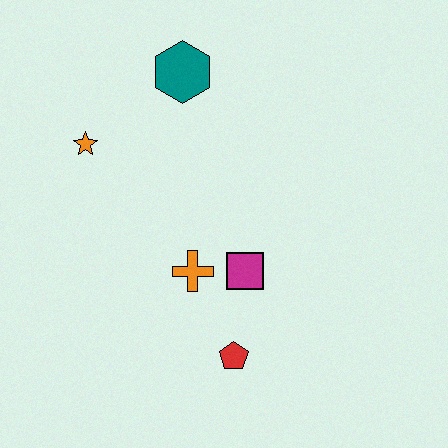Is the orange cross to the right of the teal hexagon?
Yes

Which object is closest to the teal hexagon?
The orange star is closest to the teal hexagon.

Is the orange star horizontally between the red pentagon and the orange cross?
No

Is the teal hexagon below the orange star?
No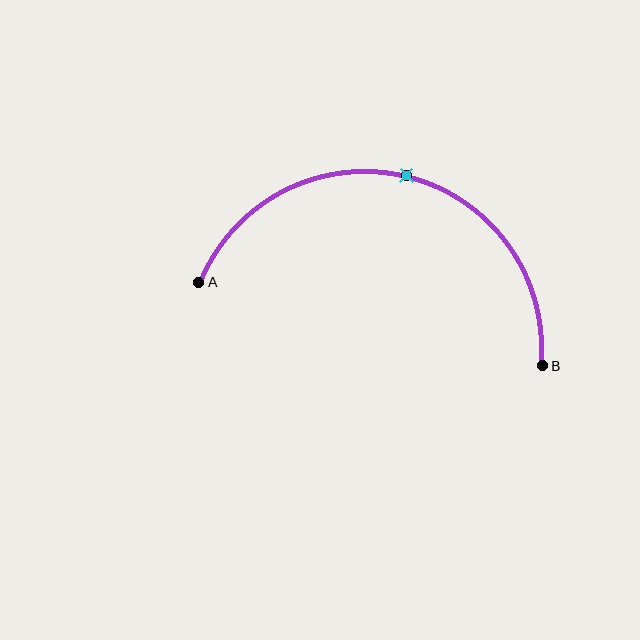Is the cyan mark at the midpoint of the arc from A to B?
Yes. The cyan mark lies on the arc at equal arc-length from both A and B — it is the arc midpoint.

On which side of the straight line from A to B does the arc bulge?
The arc bulges above the straight line connecting A and B.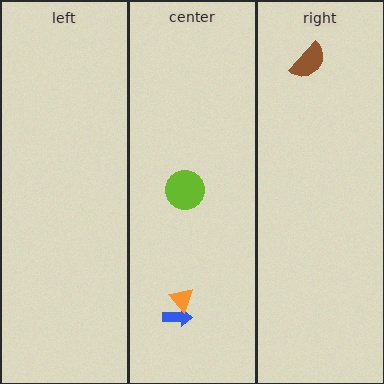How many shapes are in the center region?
3.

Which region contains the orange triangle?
The center region.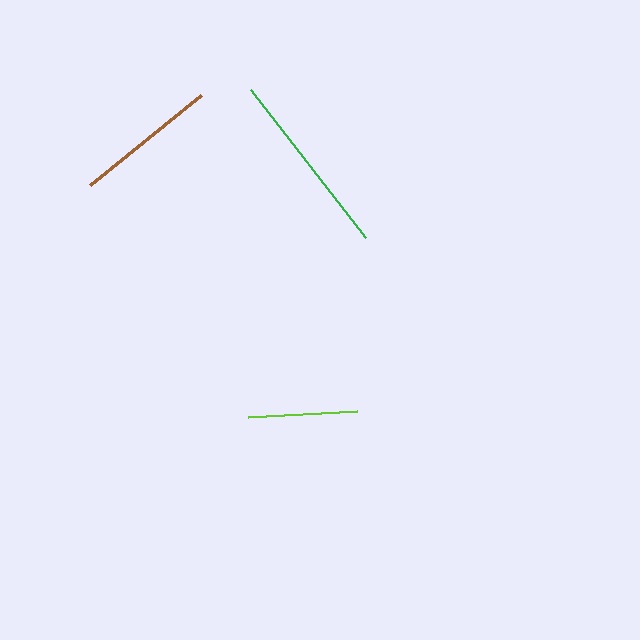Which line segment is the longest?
The green line is the longest at approximately 188 pixels.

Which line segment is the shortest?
The lime line is the shortest at approximately 109 pixels.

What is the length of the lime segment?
The lime segment is approximately 109 pixels long.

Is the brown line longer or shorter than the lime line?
The brown line is longer than the lime line.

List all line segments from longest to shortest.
From longest to shortest: green, brown, lime.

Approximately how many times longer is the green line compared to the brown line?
The green line is approximately 1.3 times the length of the brown line.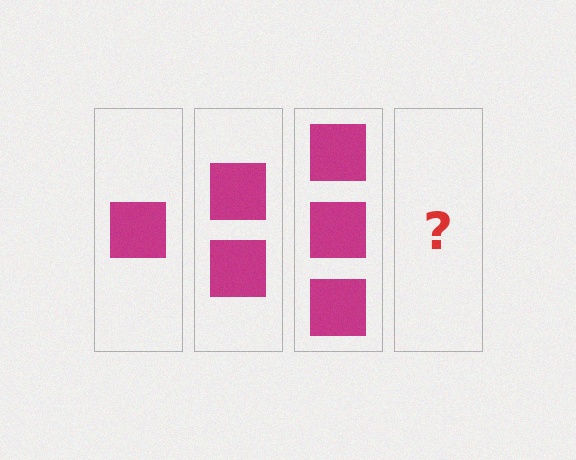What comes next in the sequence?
The next element should be 4 squares.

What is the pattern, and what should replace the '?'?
The pattern is that each step adds one more square. The '?' should be 4 squares.